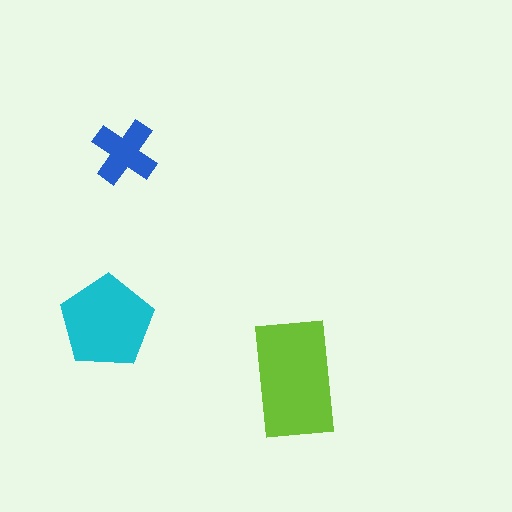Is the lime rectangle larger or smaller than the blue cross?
Larger.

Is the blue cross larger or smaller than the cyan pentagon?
Smaller.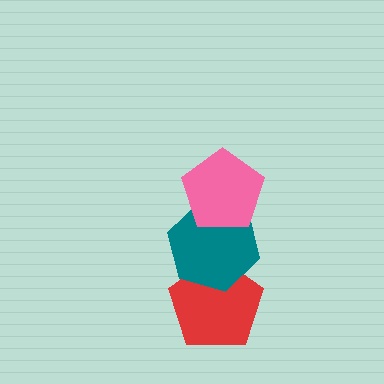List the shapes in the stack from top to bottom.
From top to bottom: the pink pentagon, the teal hexagon, the red pentagon.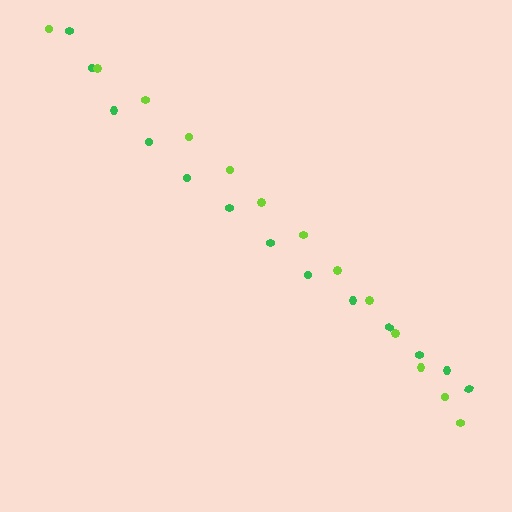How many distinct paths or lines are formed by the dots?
There are 2 distinct paths.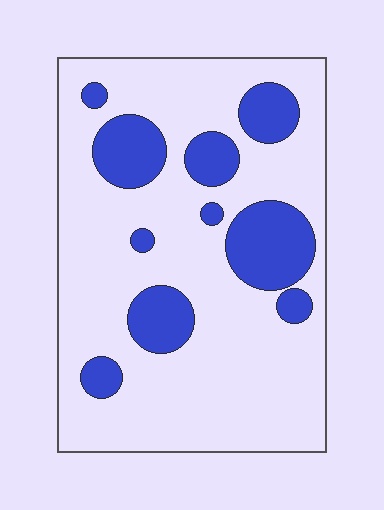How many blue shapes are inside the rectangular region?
10.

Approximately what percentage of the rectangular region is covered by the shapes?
Approximately 20%.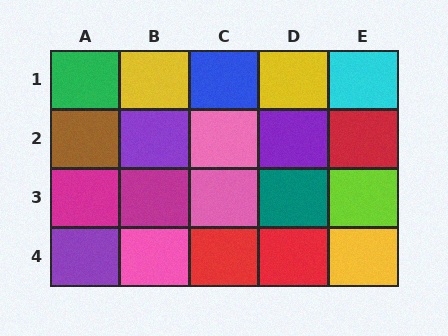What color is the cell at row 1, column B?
Yellow.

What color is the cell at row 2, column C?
Pink.